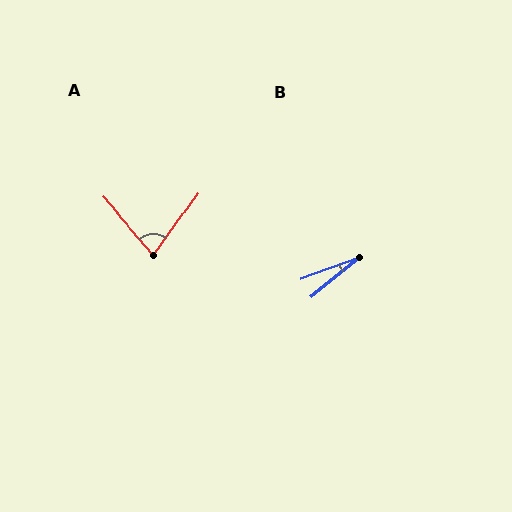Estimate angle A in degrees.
Approximately 78 degrees.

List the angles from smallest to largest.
B (19°), A (78°).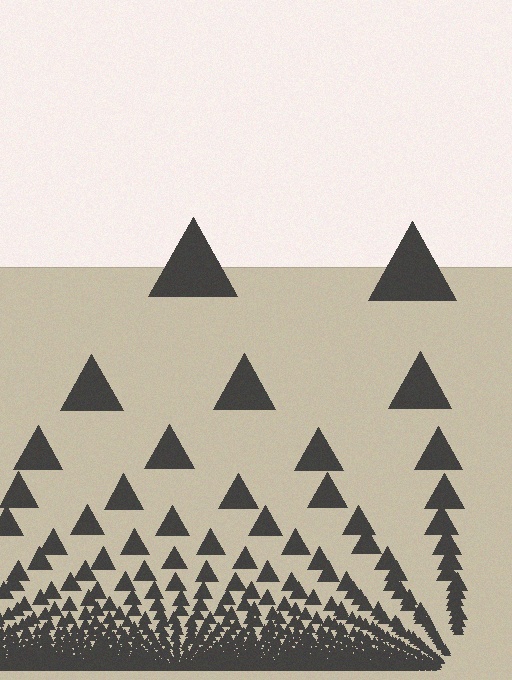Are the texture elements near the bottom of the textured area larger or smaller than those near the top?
Smaller. The gradient is inverted — elements near the bottom are smaller and denser.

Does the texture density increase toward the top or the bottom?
Density increases toward the bottom.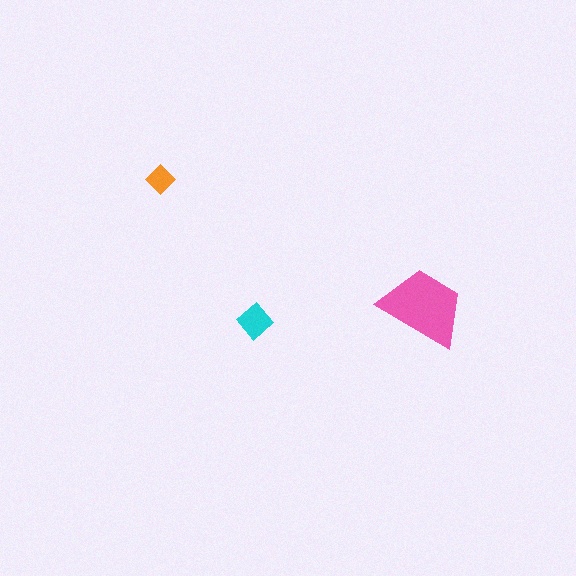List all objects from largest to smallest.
The pink trapezoid, the cyan diamond, the orange diamond.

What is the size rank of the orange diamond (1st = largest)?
3rd.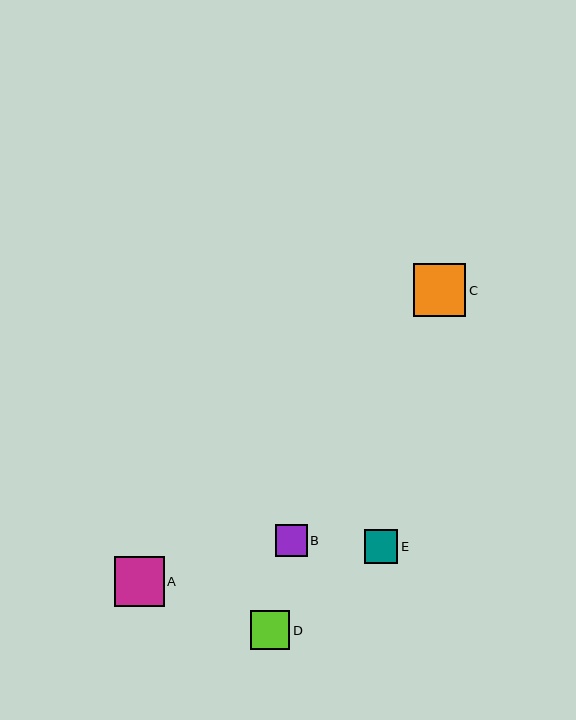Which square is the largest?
Square C is the largest with a size of approximately 53 pixels.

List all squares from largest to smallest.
From largest to smallest: C, A, D, E, B.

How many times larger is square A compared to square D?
Square A is approximately 1.3 times the size of square D.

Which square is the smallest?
Square B is the smallest with a size of approximately 32 pixels.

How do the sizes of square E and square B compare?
Square E and square B are approximately the same size.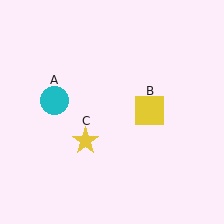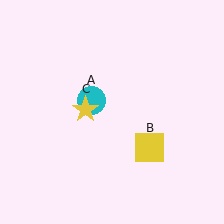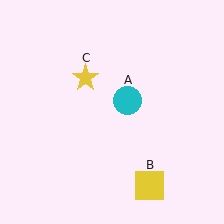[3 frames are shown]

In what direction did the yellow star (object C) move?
The yellow star (object C) moved up.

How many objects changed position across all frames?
3 objects changed position: cyan circle (object A), yellow square (object B), yellow star (object C).